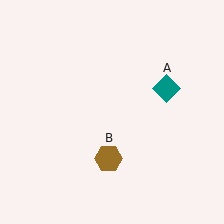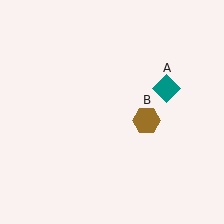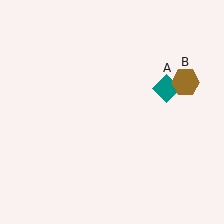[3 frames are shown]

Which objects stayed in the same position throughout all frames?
Teal diamond (object A) remained stationary.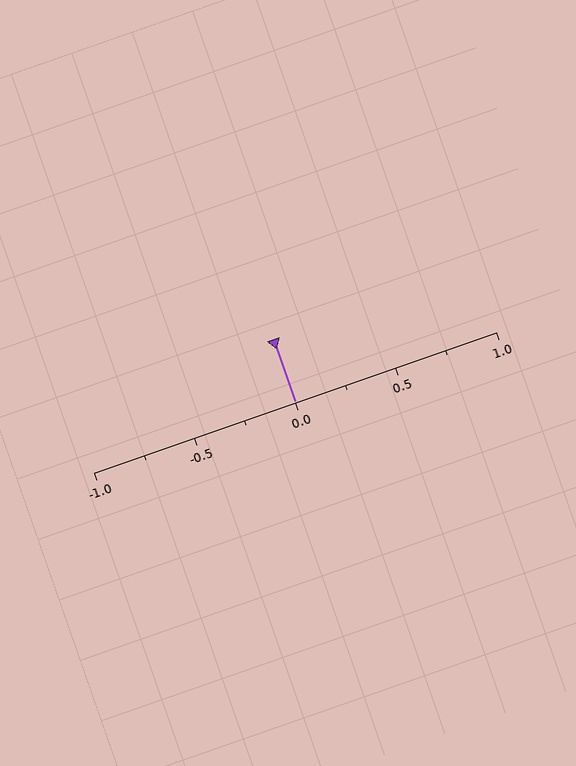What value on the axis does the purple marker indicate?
The marker indicates approximately 0.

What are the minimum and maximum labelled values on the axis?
The axis runs from -1.0 to 1.0.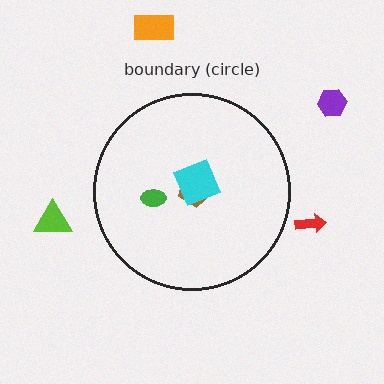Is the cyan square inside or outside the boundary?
Inside.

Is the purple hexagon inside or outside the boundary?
Outside.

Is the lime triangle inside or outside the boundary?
Outside.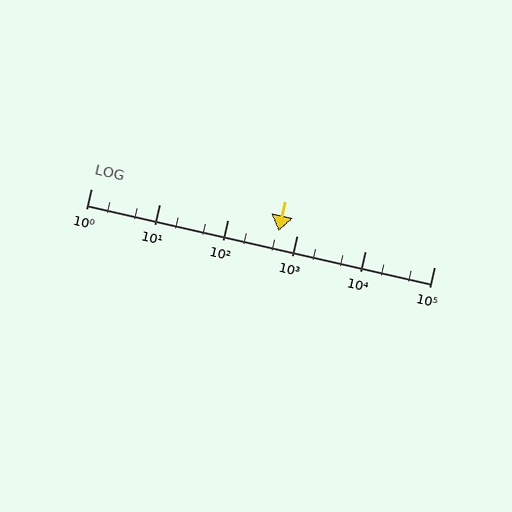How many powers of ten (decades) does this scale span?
The scale spans 5 decades, from 1 to 100000.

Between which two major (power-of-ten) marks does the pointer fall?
The pointer is between 100 and 1000.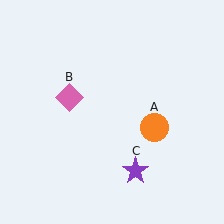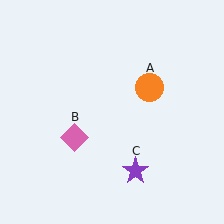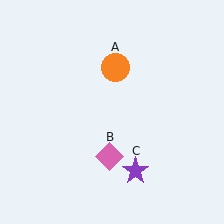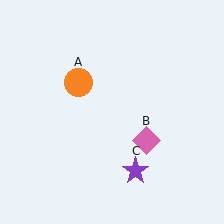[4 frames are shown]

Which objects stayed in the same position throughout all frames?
Purple star (object C) remained stationary.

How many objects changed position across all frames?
2 objects changed position: orange circle (object A), pink diamond (object B).